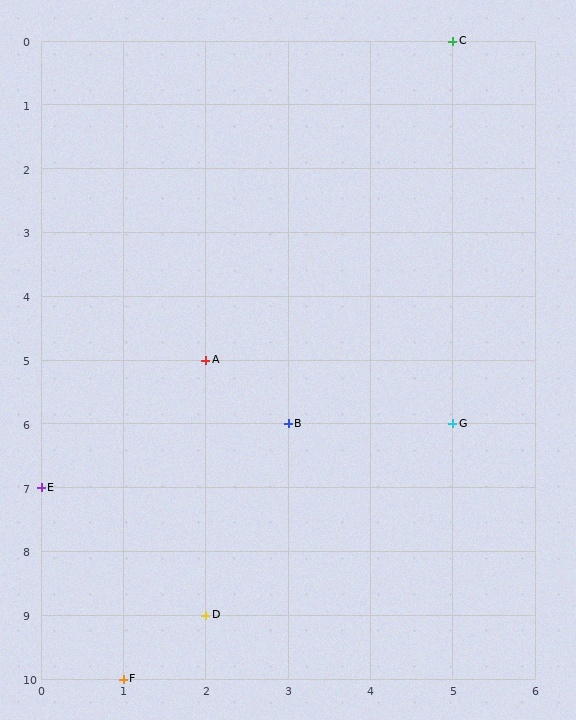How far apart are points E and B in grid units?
Points E and B are 3 columns and 1 row apart (about 3.2 grid units diagonally).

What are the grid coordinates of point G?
Point G is at grid coordinates (5, 6).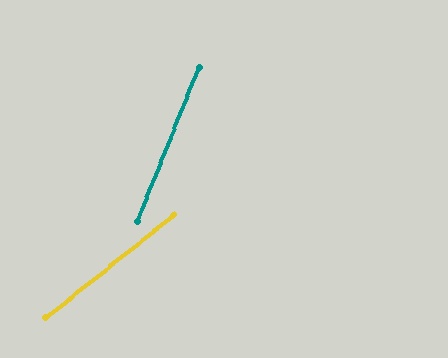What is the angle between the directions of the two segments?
Approximately 30 degrees.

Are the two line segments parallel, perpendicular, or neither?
Neither parallel nor perpendicular — they differ by about 30°.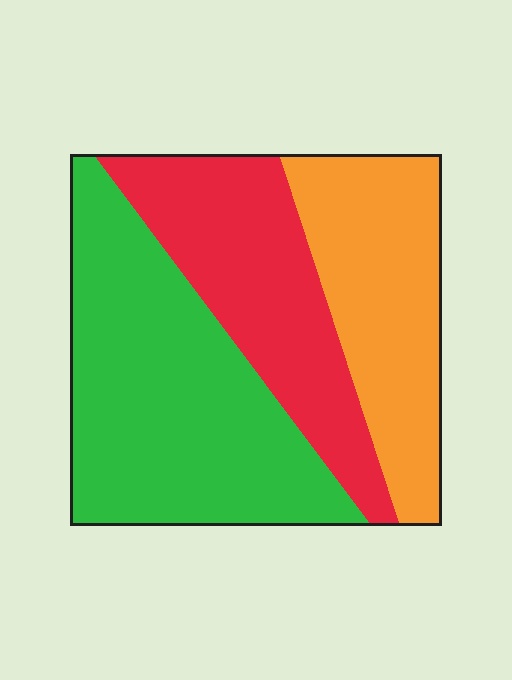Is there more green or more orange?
Green.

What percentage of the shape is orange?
Orange covers 28% of the shape.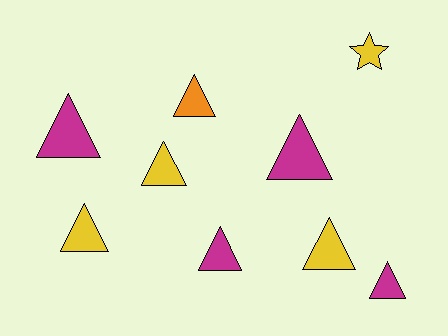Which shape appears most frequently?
Triangle, with 8 objects.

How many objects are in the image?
There are 9 objects.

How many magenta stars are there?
There are no magenta stars.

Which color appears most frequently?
Magenta, with 4 objects.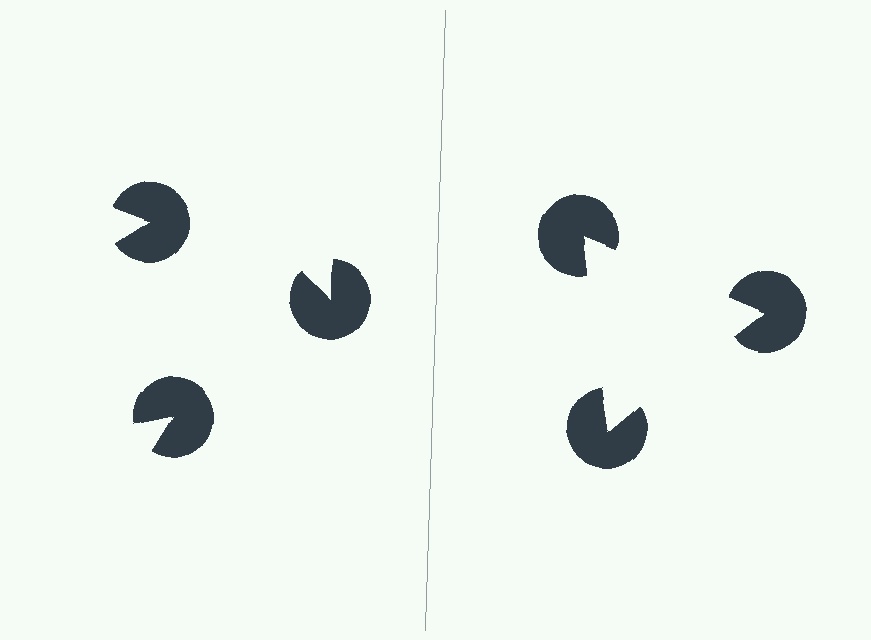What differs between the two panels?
The pac-man discs are positioned identically on both sides; only the wedge orientations differ. On the right they align to a triangle; on the left they are misaligned.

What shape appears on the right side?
An illusory triangle.